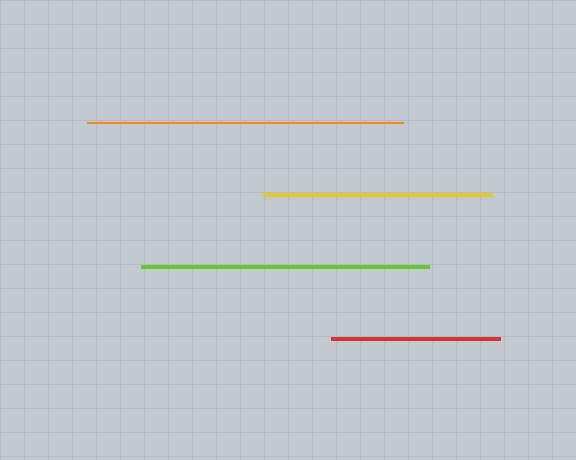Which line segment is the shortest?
The red line is the shortest at approximately 169 pixels.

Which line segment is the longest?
The orange line is the longest at approximately 316 pixels.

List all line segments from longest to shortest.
From longest to shortest: orange, lime, yellow, red.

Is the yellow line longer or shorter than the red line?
The yellow line is longer than the red line.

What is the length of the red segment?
The red segment is approximately 169 pixels long.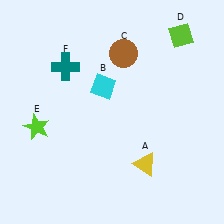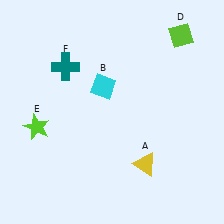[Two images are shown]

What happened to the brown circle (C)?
The brown circle (C) was removed in Image 2. It was in the top-right area of Image 1.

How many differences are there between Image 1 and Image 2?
There is 1 difference between the two images.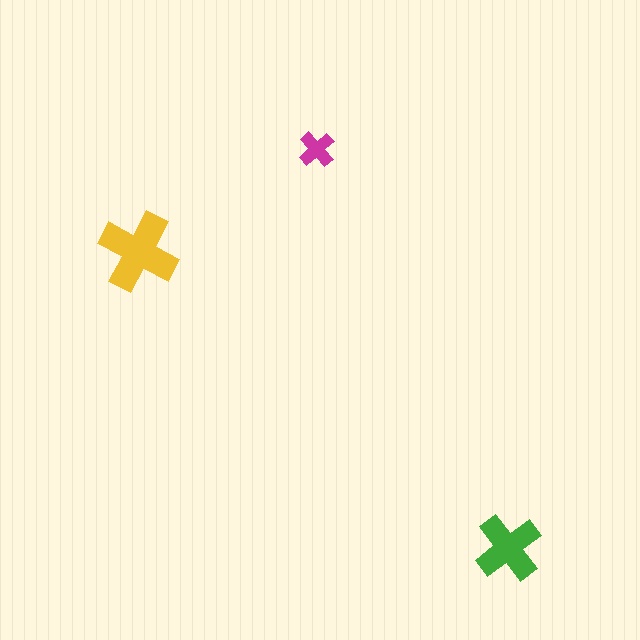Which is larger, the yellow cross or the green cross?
The yellow one.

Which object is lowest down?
The green cross is bottommost.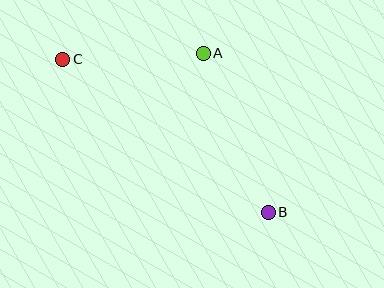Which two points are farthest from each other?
Points B and C are farthest from each other.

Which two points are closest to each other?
Points A and C are closest to each other.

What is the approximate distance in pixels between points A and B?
The distance between A and B is approximately 172 pixels.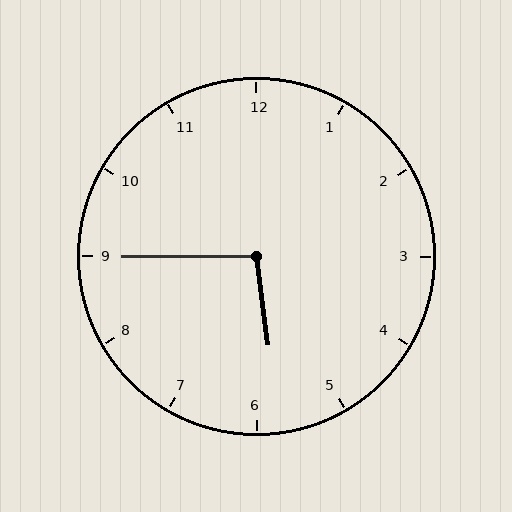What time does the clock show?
5:45.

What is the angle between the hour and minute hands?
Approximately 98 degrees.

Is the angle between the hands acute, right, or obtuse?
It is obtuse.